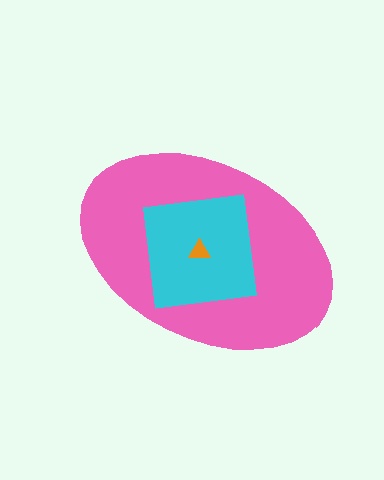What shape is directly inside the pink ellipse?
The cyan square.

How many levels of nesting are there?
3.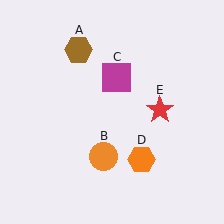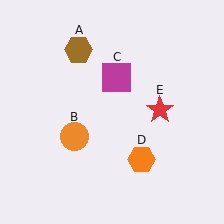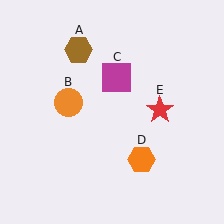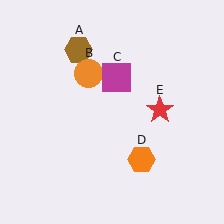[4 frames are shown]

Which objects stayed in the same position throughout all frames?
Brown hexagon (object A) and magenta square (object C) and orange hexagon (object D) and red star (object E) remained stationary.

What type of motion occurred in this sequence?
The orange circle (object B) rotated clockwise around the center of the scene.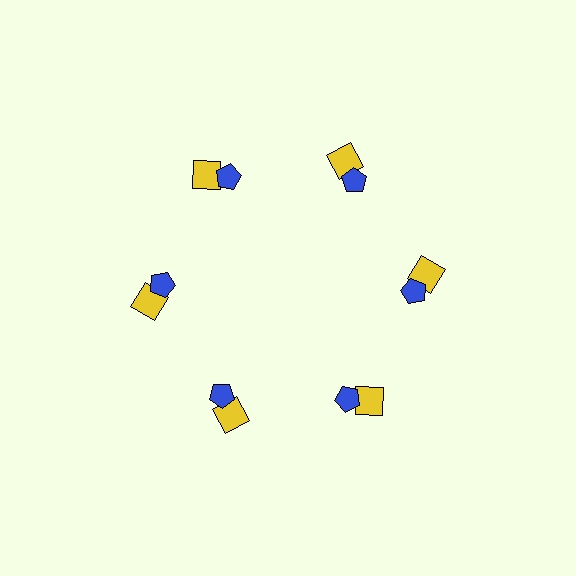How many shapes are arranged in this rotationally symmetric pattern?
There are 12 shapes, arranged in 6 groups of 2.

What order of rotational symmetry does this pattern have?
This pattern has 6-fold rotational symmetry.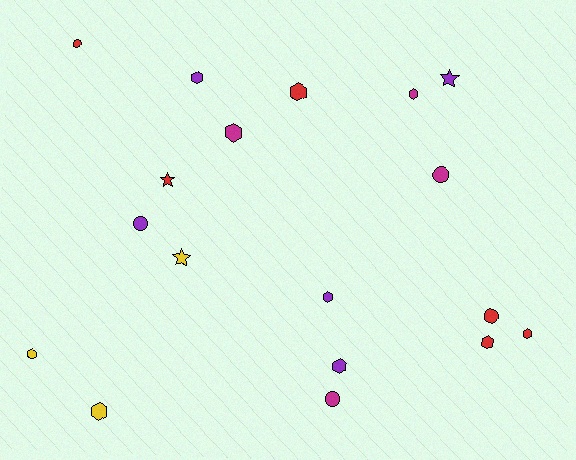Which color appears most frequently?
Red, with 6 objects.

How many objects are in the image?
There are 18 objects.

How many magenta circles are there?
There are 2 magenta circles.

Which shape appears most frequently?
Hexagon, with 10 objects.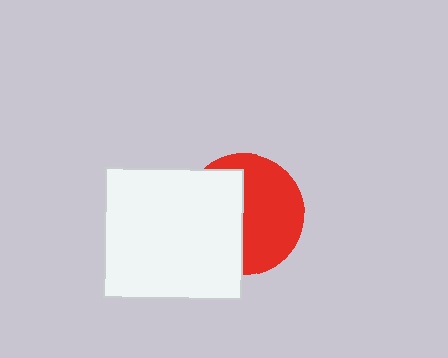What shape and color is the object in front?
The object in front is a white rectangle.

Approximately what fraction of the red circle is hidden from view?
Roughly 45% of the red circle is hidden behind the white rectangle.